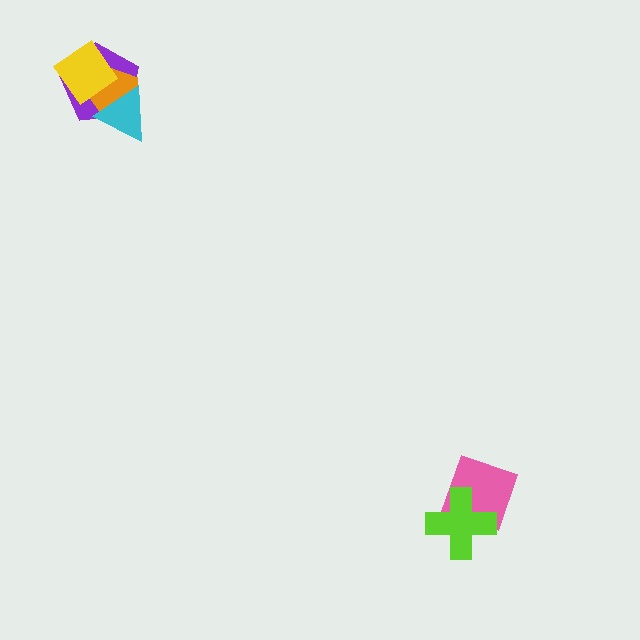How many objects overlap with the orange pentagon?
3 objects overlap with the orange pentagon.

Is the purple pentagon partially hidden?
Yes, it is partially covered by another shape.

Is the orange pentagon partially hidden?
Yes, it is partially covered by another shape.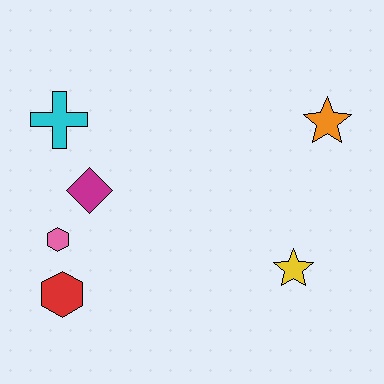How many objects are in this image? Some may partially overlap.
There are 6 objects.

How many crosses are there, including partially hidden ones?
There is 1 cross.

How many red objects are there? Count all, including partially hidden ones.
There is 1 red object.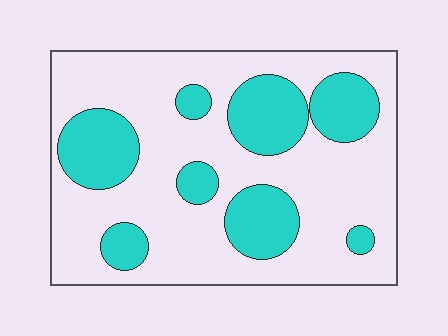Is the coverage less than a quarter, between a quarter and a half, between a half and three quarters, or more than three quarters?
Between a quarter and a half.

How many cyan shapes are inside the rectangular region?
8.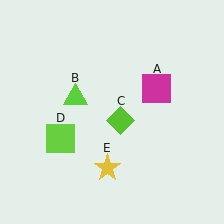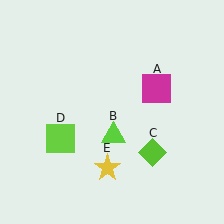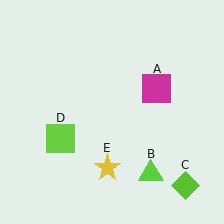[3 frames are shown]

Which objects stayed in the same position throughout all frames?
Magenta square (object A) and lime square (object D) and yellow star (object E) remained stationary.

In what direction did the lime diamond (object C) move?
The lime diamond (object C) moved down and to the right.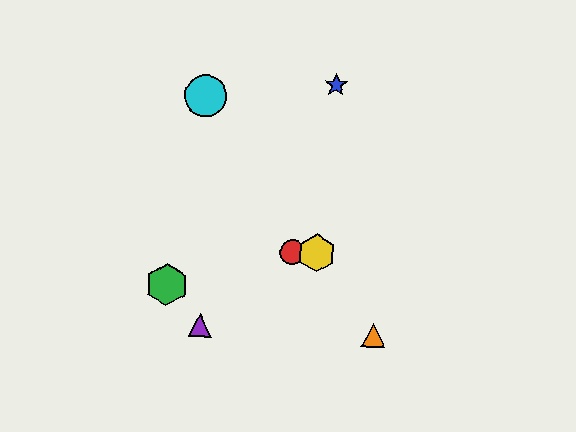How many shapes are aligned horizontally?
2 shapes (the red circle, the yellow hexagon) are aligned horizontally.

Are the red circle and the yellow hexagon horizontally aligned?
Yes, both are at y≈252.